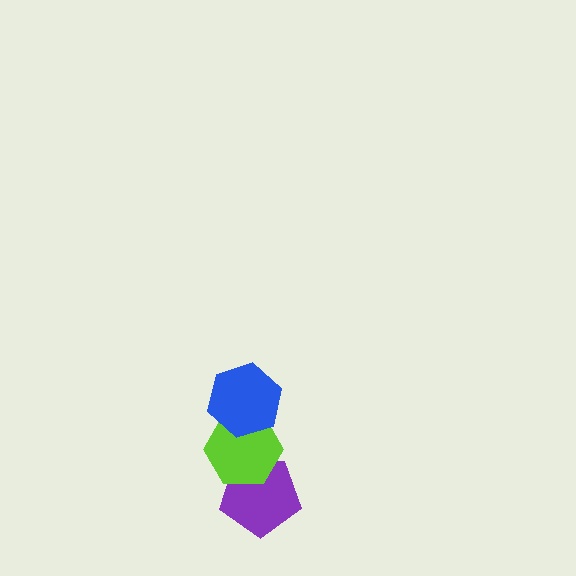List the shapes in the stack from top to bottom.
From top to bottom: the blue hexagon, the lime hexagon, the purple pentagon.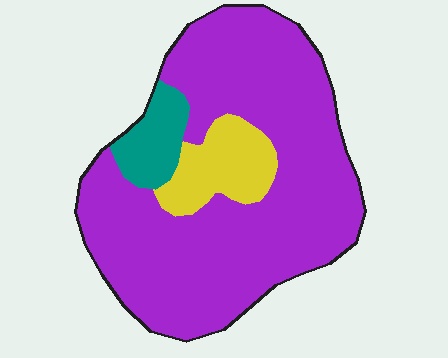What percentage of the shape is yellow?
Yellow takes up about one eighth (1/8) of the shape.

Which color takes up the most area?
Purple, at roughly 80%.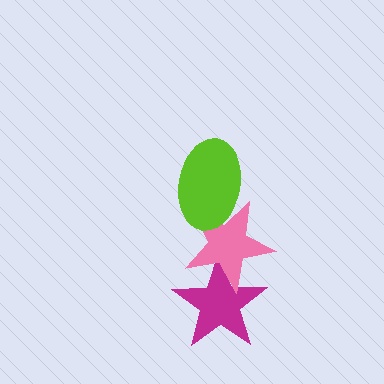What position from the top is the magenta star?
The magenta star is 3rd from the top.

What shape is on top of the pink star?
The lime ellipse is on top of the pink star.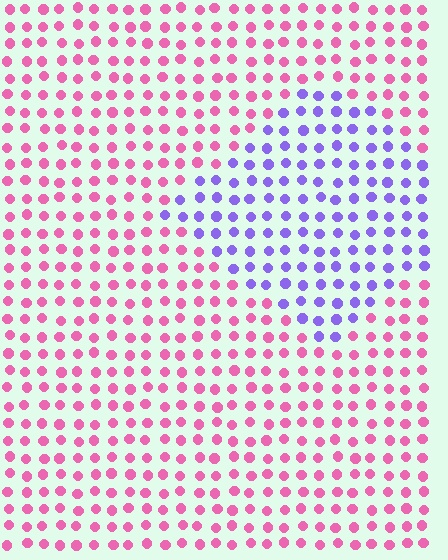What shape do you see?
I see a diamond.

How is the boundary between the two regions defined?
The boundary is defined purely by a slight shift in hue (about 69 degrees). Spacing, size, and orientation are identical on both sides.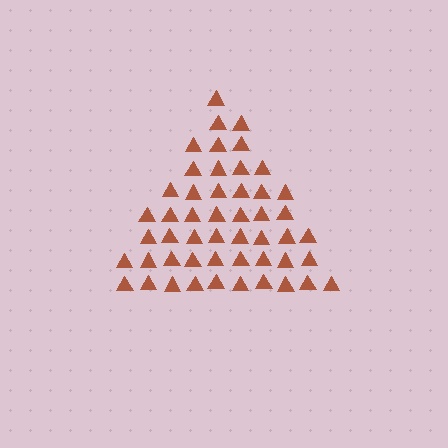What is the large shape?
The large shape is a triangle.